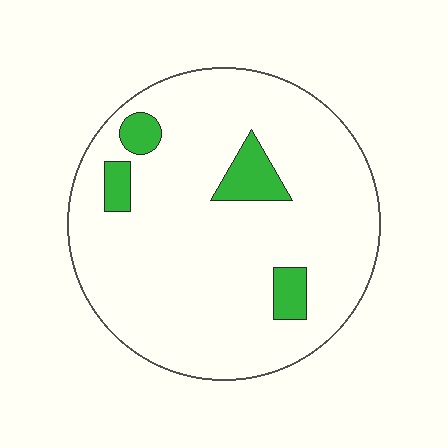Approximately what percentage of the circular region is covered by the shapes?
Approximately 10%.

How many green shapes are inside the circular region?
4.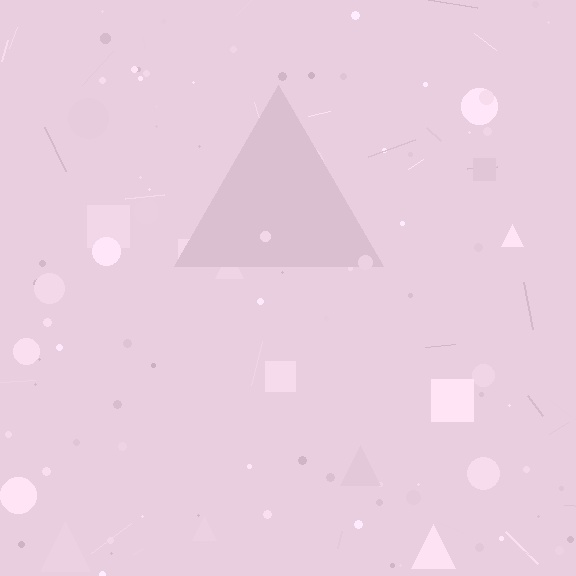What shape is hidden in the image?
A triangle is hidden in the image.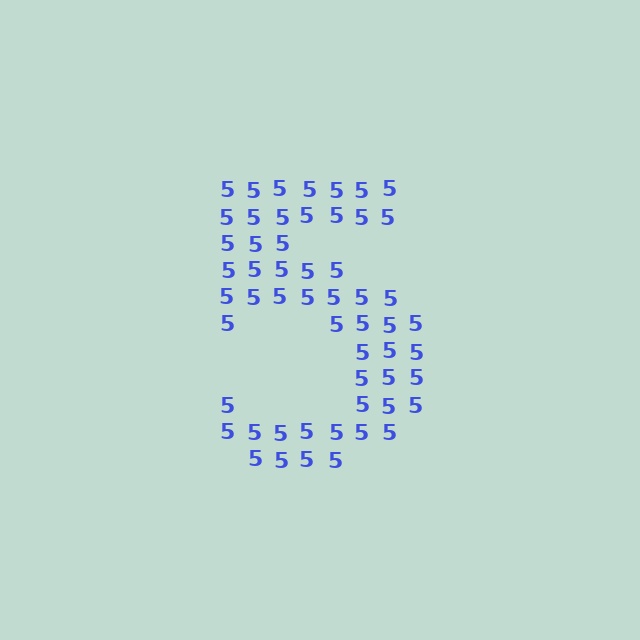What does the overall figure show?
The overall figure shows the digit 5.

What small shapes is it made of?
It is made of small digit 5's.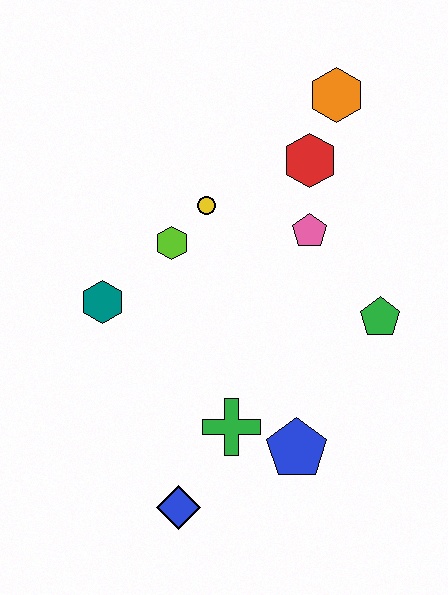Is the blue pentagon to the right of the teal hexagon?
Yes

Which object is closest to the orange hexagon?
The red hexagon is closest to the orange hexagon.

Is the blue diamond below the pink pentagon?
Yes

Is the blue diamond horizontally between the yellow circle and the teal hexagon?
Yes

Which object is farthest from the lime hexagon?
The blue diamond is farthest from the lime hexagon.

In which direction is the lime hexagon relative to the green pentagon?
The lime hexagon is to the left of the green pentagon.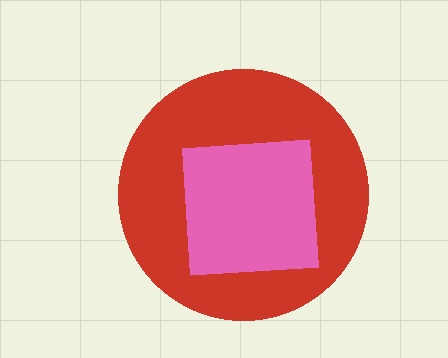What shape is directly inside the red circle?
The pink square.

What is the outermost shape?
The red circle.